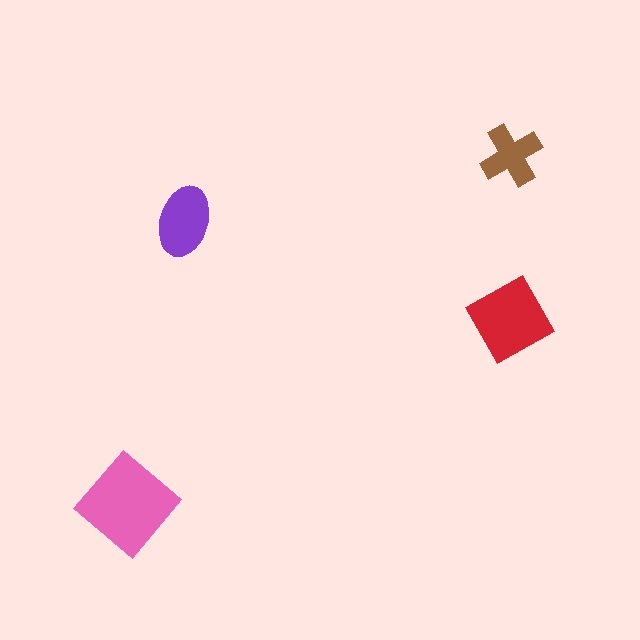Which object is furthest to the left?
The pink diamond is leftmost.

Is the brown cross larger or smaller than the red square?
Smaller.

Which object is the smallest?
The brown cross.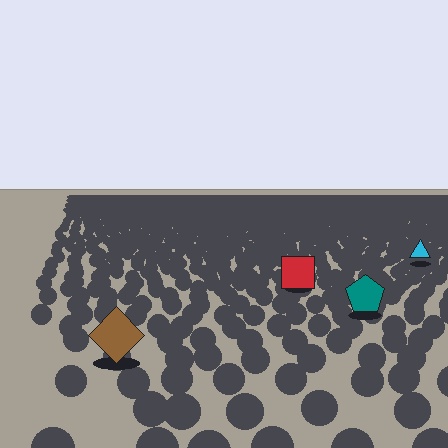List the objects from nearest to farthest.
From nearest to farthest: the brown diamond, the teal pentagon, the red square, the cyan triangle.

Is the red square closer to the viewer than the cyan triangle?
Yes. The red square is closer — you can tell from the texture gradient: the ground texture is coarser near it.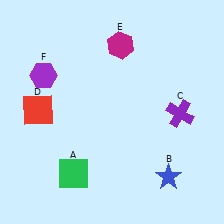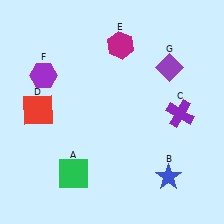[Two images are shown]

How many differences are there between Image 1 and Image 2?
There is 1 difference between the two images.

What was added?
A purple diamond (G) was added in Image 2.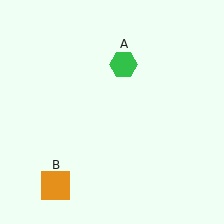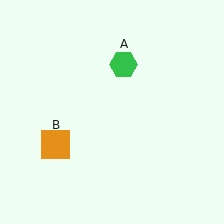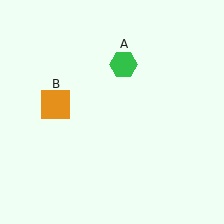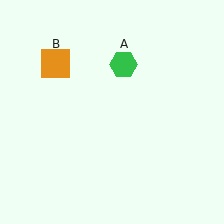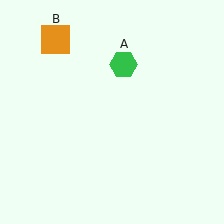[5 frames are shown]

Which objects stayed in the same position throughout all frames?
Green hexagon (object A) remained stationary.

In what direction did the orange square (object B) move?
The orange square (object B) moved up.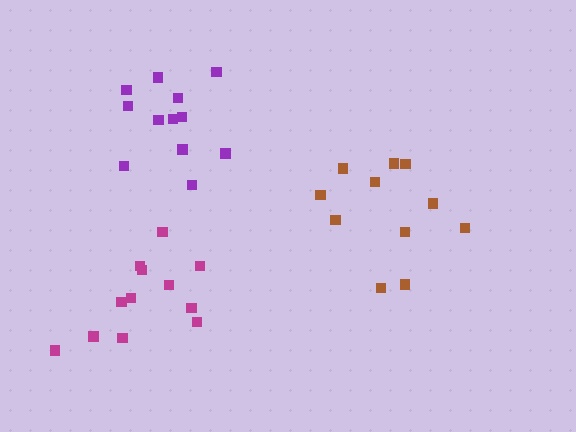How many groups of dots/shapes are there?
There are 3 groups.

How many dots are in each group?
Group 1: 11 dots, Group 2: 12 dots, Group 3: 12 dots (35 total).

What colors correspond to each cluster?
The clusters are colored: brown, magenta, purple.